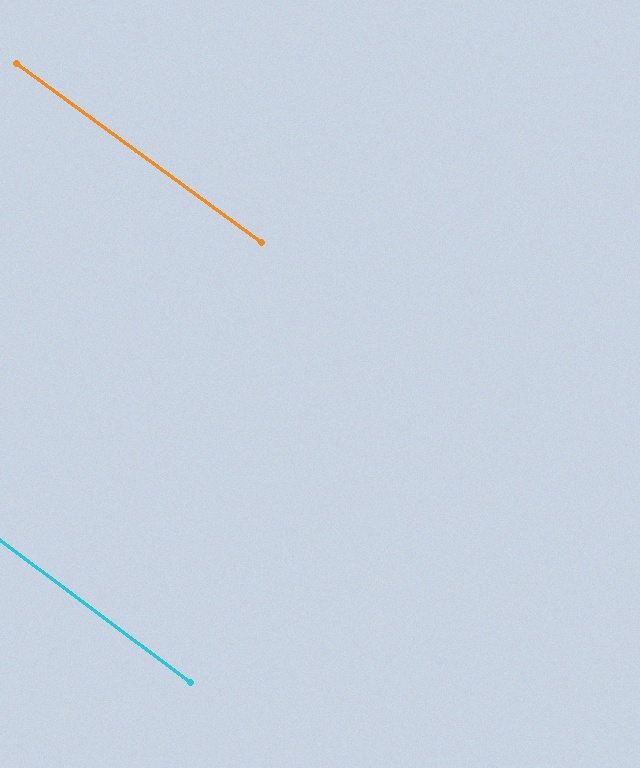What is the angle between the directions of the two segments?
Approximately 0 degrees.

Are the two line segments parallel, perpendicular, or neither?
Parallel — their directions differ by only 0.4°.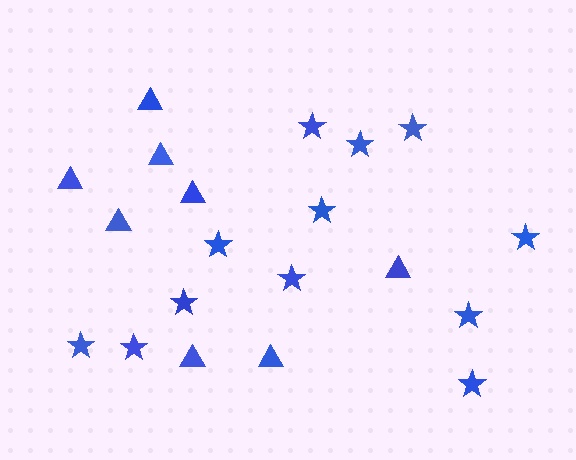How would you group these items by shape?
There are 2 groups: one group of triangles (8) and one group of stars (12).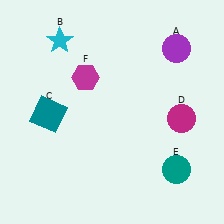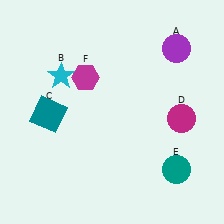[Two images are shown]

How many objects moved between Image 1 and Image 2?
1 object moved between the two images.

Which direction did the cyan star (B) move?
The cyan star (B) moved down.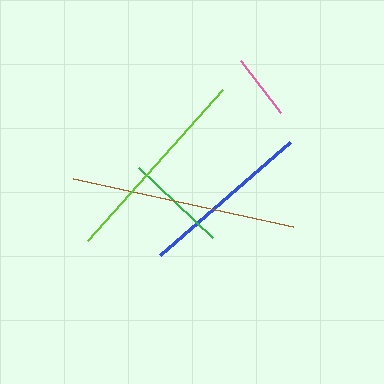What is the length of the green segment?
The green segment is approximately 102 pixels long.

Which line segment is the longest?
The brown line is the longest at approximately 226 pixels.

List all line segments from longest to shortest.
From longest to shortest: brown, lime, blue, green, pink.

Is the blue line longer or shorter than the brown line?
The brown line is longer than the blue line.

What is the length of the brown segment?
The brown segment is approximately 226 pixels long.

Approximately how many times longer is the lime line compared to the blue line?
The lime line is approximately 1.2 times the length of the blue line.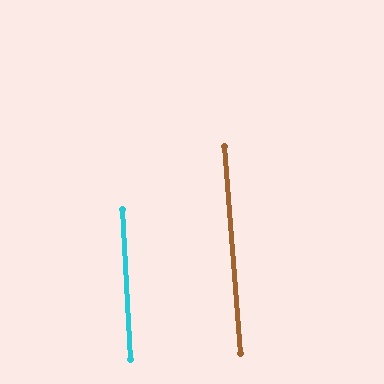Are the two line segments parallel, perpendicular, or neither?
Parallel — their directions differ by only 1.4°.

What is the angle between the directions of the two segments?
Approximately 1 degree.